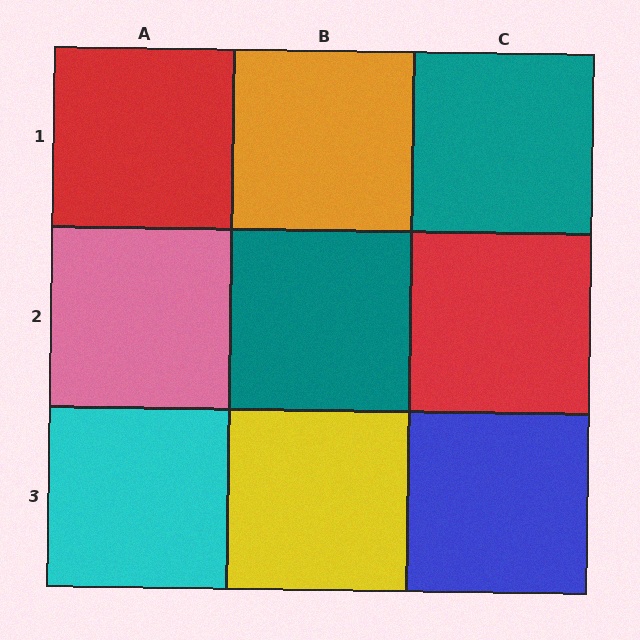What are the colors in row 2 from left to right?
Pink, teal, red.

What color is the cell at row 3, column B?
Yellow.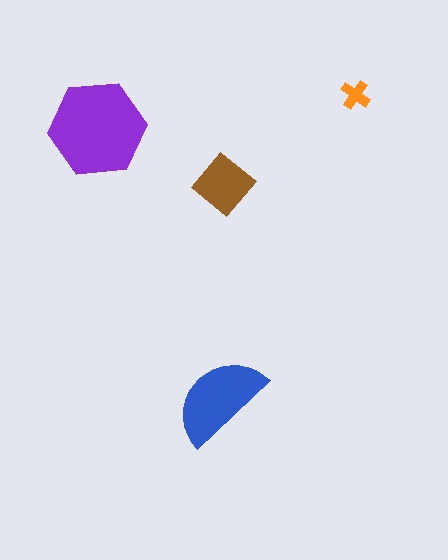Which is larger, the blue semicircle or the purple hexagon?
The purple hexagon.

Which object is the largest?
The purple hexagon.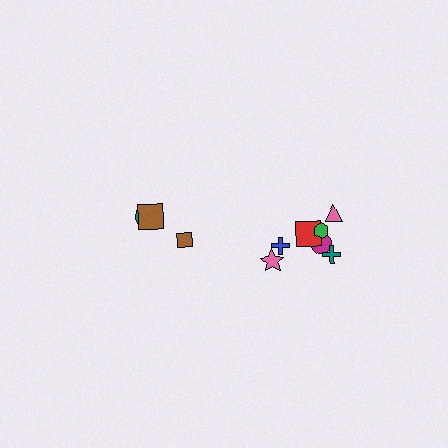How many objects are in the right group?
There are 7 objects.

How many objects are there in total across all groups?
There are 10 objects.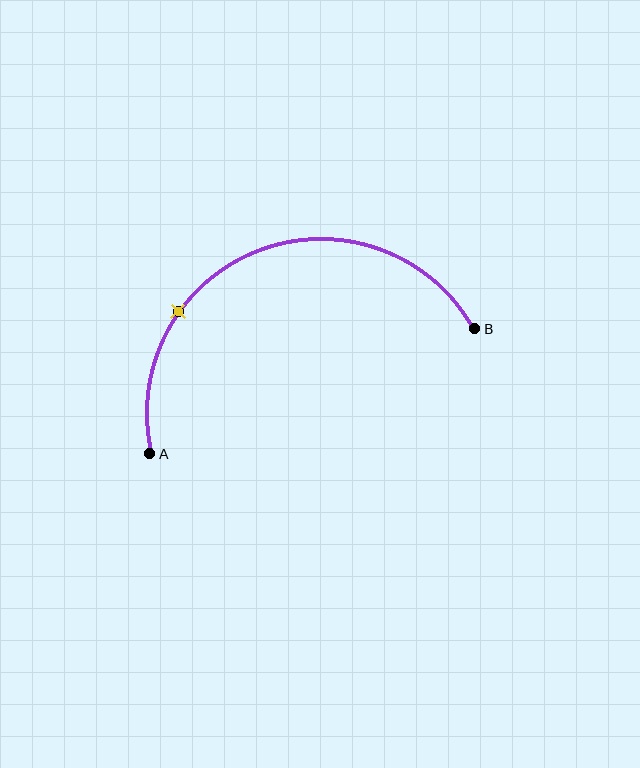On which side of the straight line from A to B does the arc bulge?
The arc bulges above the straight line connecting A and B.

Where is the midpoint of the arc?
The arc midpoint is the point on the curve farthest from the straight line joining A and B. It sits above that line.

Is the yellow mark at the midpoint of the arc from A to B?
No. The yellow mark lies on the arc but is closer to endpoint A. The arc midpoint would be at the point on the curve equidistant along the arc from both A and B.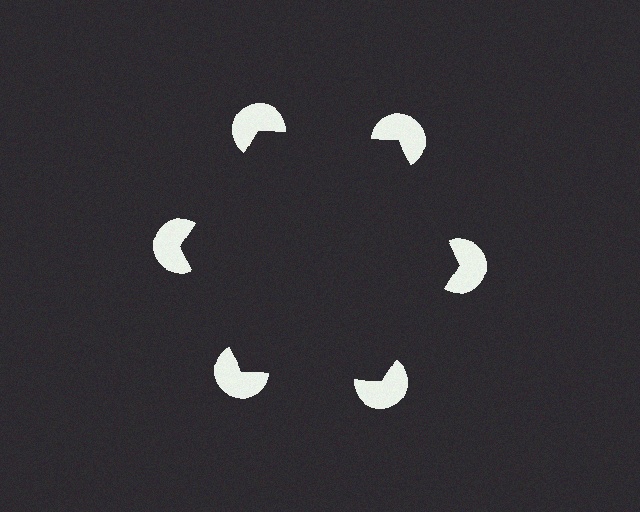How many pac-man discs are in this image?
There are 6 — one at each vertex of the illusory hexagon.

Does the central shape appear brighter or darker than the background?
It typically appears slightly darker than the background, even though no actual brightness change is drawn.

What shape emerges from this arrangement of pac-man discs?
An illusory hexagon — its edges are inferred from the aligned wedge cuts in the pac-man discs, not physically drawn.